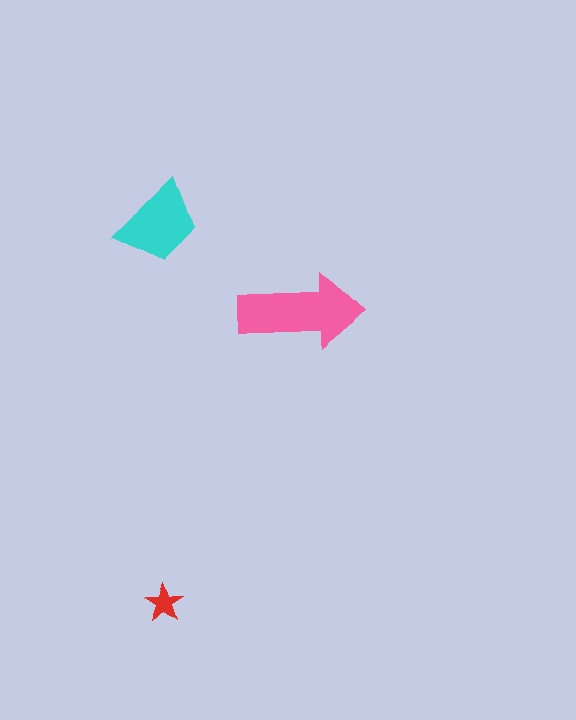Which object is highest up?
The cyan trapezoid is topmost.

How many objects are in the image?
There are 3 objects in the image.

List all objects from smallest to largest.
The red star, the cyan trapezoid, the pink arrow.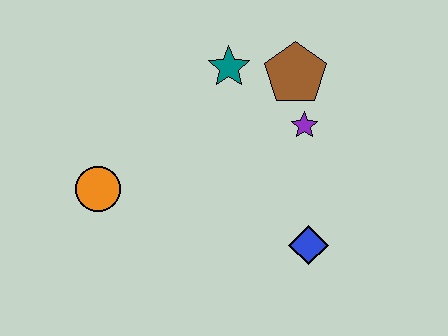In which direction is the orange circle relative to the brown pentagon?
The orange circle is to the left of the brown pentagon.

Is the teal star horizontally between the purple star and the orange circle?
Yes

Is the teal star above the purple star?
Yes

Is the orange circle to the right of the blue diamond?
No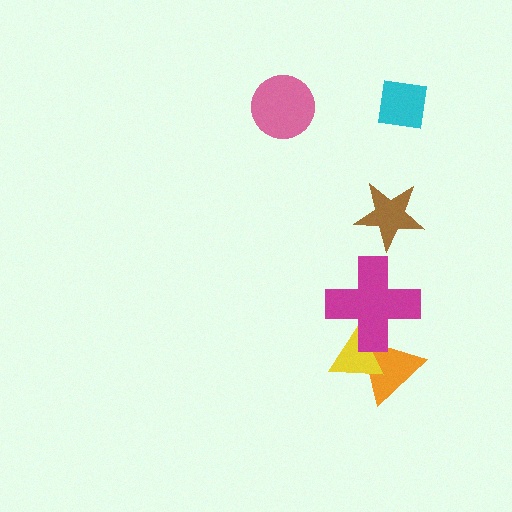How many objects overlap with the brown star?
0 objects overlap with the brown star.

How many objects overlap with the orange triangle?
2 objects overlap with the orange triangle.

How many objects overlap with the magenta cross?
2 objects overlap with the magenta cross.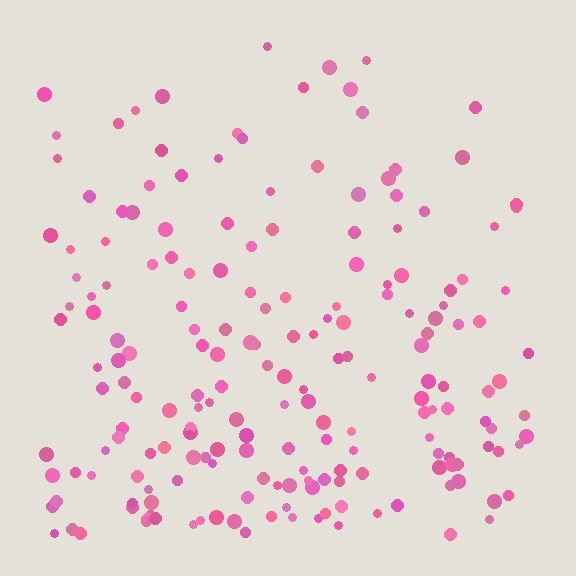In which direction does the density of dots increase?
From top to bottom, with the bottom side densest.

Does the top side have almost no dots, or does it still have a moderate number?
Still a moderate number, just noticeably fewer than the bottom.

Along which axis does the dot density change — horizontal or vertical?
Vertical.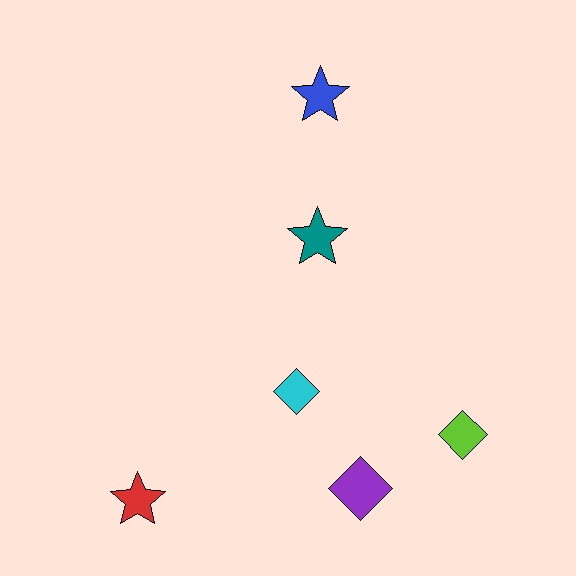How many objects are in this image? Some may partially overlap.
There are 6 objects.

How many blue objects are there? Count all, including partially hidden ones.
There is 1 blue object.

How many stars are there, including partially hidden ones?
There are 3 stars.